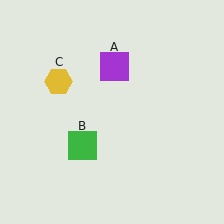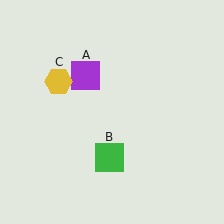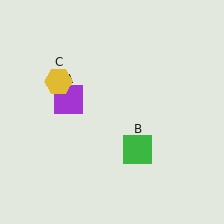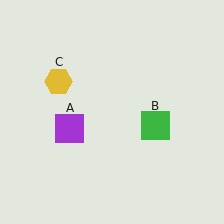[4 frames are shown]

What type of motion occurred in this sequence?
The purple square (object A), green square (object B) rotated counterclockwise around the center of the scene.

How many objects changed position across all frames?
2 objects changed position: purple square (object A), green square (object B).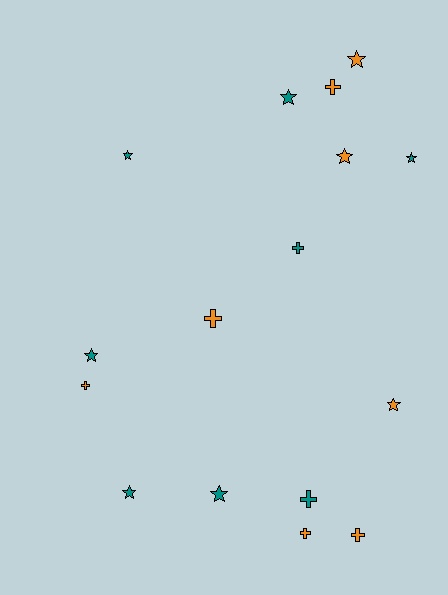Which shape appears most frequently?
Star, with 9 objects.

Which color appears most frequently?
Teal, with 8 objects.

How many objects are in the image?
There are 16 objects.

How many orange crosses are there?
There are 5 orange crosses.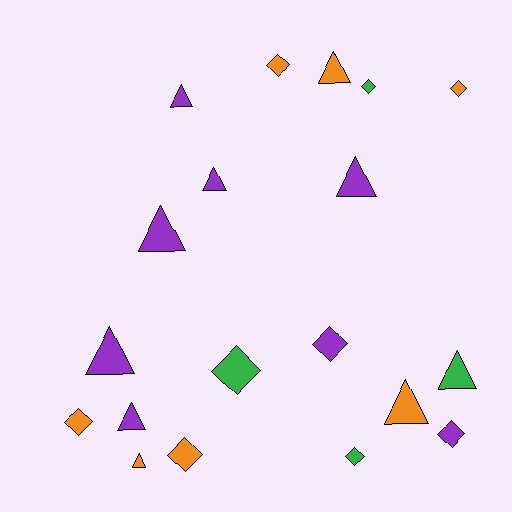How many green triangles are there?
There is 1 green triangle.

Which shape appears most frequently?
Triangle, with 10 objects.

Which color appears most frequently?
Purple, with 8 objects.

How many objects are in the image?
There are 19 objects.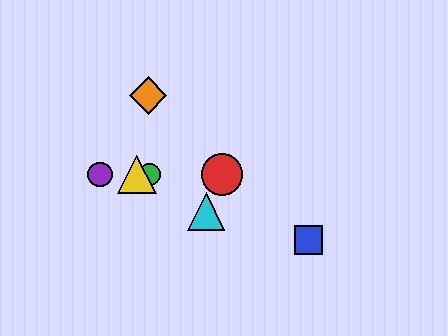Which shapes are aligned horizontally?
The red circle, the green circle, the yellow triangle, the purple circle are aligned horizontally.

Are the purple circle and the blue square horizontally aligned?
No, the purple circle is at y≈174 and the blue square is at y≈240.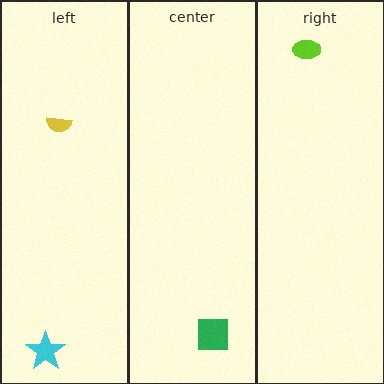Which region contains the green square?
The center region.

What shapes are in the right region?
The lime ellipse.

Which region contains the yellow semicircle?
The left region.